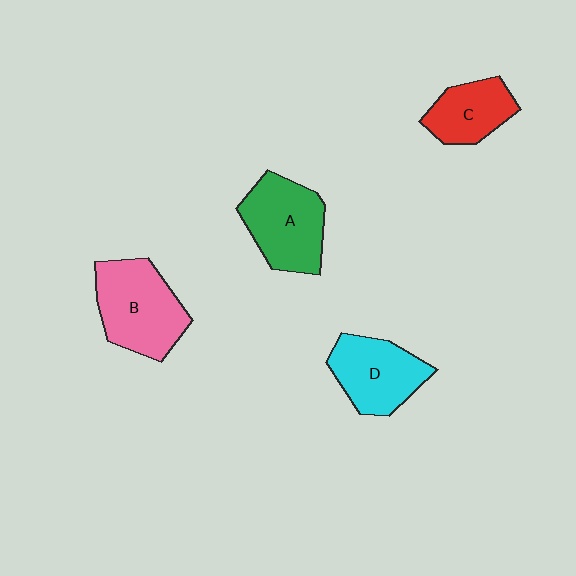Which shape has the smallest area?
Shape C (red).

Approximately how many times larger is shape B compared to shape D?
Approximately 1.2 times.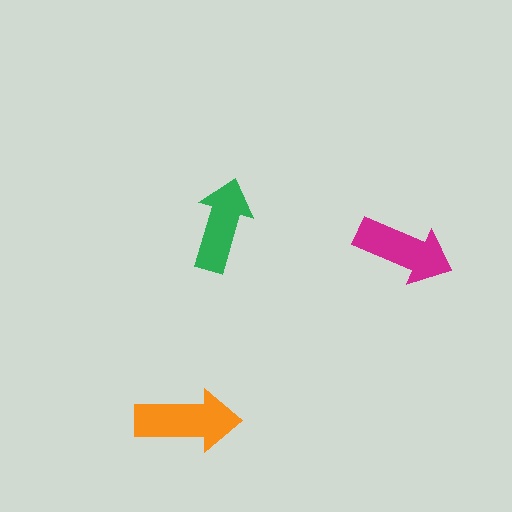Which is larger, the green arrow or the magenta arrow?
The magenta one.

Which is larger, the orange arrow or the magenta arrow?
The orange one.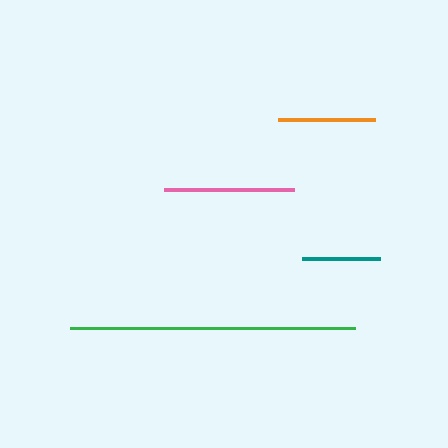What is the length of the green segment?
The green segment is approximately 284 pixels long.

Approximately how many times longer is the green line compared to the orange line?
The green line is approximately 2.9 times the length of the orange line.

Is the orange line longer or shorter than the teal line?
The orange line is longer than the teal line.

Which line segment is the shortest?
The teal line is the shortest at approximately 78 pixels.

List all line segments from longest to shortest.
From longest to shortest: green, pink, orange, teal.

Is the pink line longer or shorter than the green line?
The green line is longer than the pink line.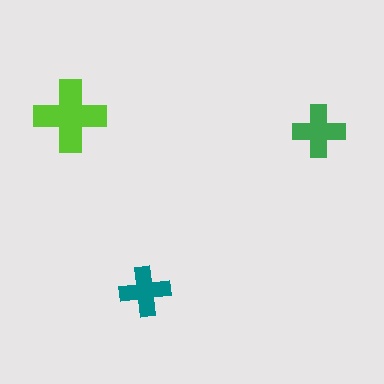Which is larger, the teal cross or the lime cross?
The lime one.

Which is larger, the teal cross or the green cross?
The green one.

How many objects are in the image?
There are 3 objects in the image.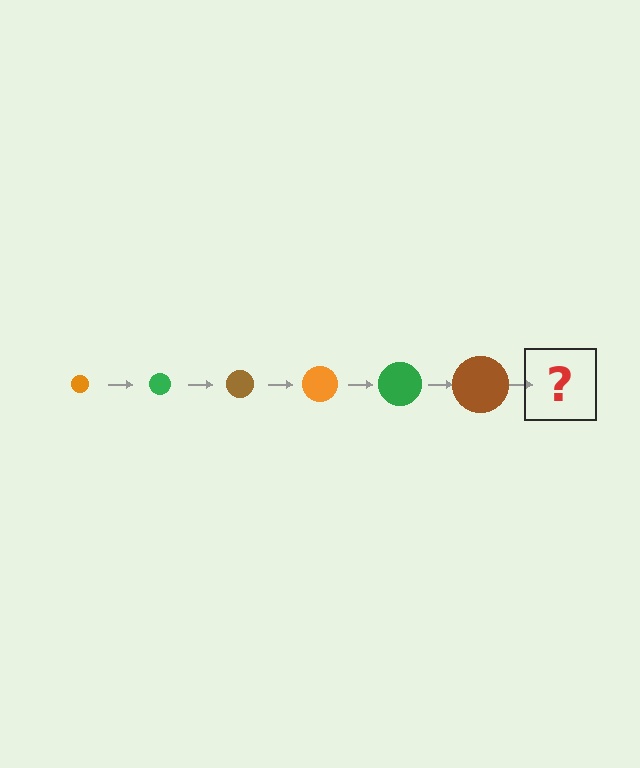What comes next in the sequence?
The next element should be an orange circle, larger than the previous one.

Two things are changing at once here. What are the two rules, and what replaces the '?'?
The two rules are that the circle grows larger each step and the color cycles through orange, green, and brown. The '?' should be an orange circle, larger than the previous one.